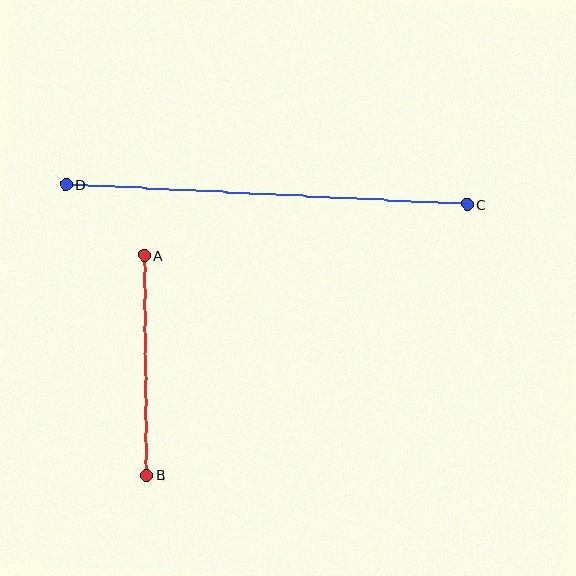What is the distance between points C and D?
The distance is approximately 402 pixels.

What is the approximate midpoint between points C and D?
The midpoint is at approximately (267, 194) pixels.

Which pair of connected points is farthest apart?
Points C and D are farthest apart.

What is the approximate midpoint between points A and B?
The midpoint is at approximately (146, 365) pixels.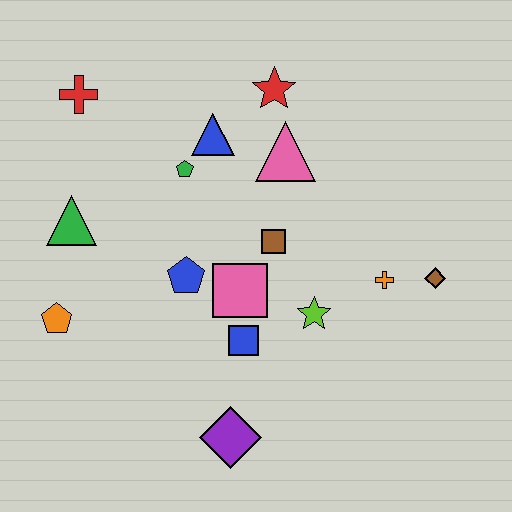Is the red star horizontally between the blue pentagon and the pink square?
No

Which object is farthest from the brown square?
The red cross is farthest from the brown square.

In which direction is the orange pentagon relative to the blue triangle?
The orange pentagon is below the blue triangle.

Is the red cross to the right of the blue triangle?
No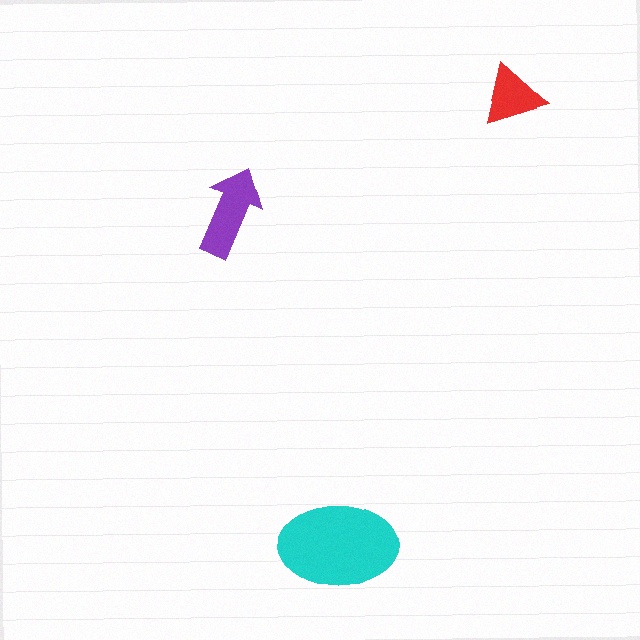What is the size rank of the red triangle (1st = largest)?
3rd.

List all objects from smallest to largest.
The red triangle, the purple arrow, the cyan ellipse.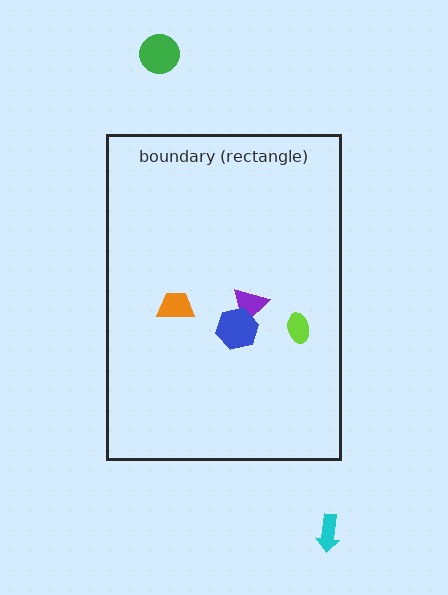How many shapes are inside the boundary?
4 inside, 2 outside.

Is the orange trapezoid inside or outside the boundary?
Inside.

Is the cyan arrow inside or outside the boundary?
Outside.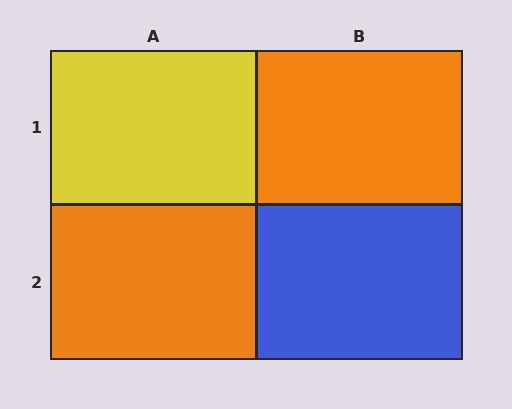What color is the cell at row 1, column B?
Orange.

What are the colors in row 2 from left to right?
Orange, blue.